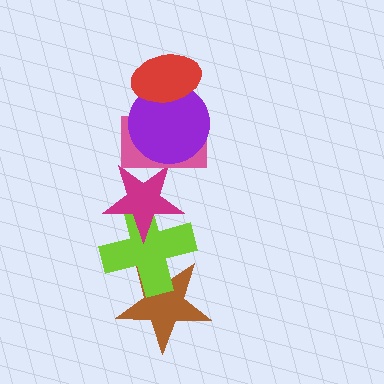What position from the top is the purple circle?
The purple circle is 2nd from the top.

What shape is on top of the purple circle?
The red ellipse is on top of the purple circle.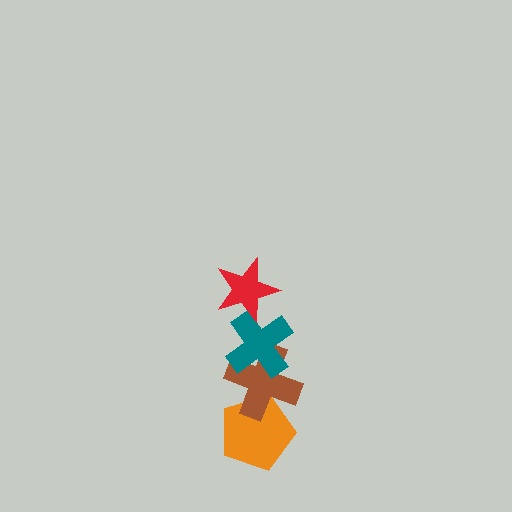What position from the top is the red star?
The red star is 1st from the top.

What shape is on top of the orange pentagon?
The brown cross is on top of the orange pentagon.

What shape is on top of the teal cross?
The red star is on top of the teal cross.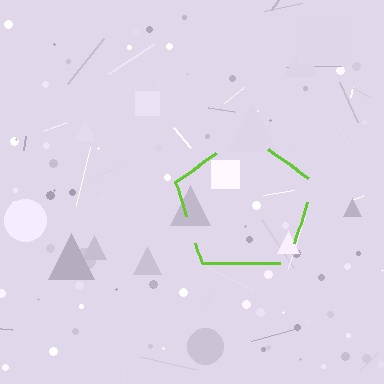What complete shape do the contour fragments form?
The contour fragments form a pentagon.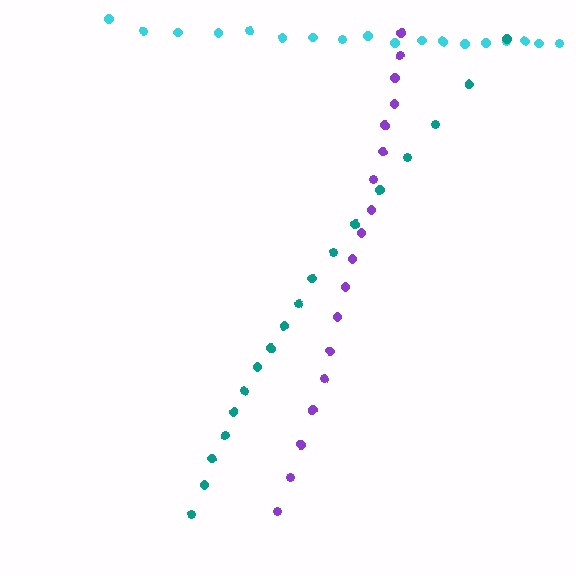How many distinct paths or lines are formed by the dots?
There are 3 distinct paths.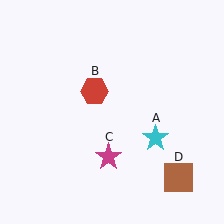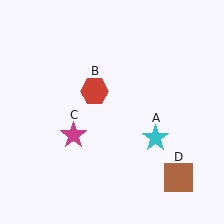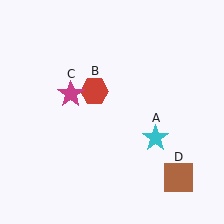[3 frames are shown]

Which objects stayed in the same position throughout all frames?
Cyan star (object A) and red hexagon (object B) and brown square (object D) remained stationary.